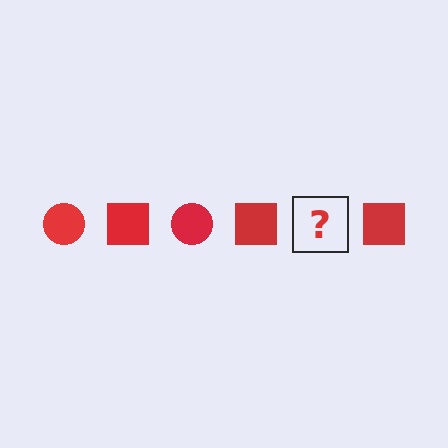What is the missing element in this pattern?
The missing element is a red circle.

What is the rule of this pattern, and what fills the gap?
The rule is that the pattern cycles through circle, square shapes in red. The gap should be filled with a red circle.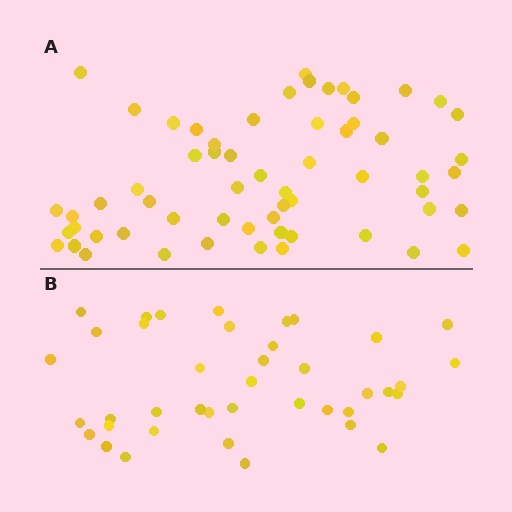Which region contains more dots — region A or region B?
Region A (the top region) has more dots.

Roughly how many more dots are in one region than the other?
Region A has approximately 20 more dots than region B.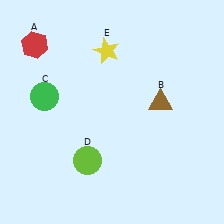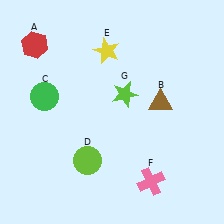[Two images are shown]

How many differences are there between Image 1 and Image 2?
There are 2 differences between the two images.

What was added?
A pink cross (F), a lime star (G) were added in Image 2.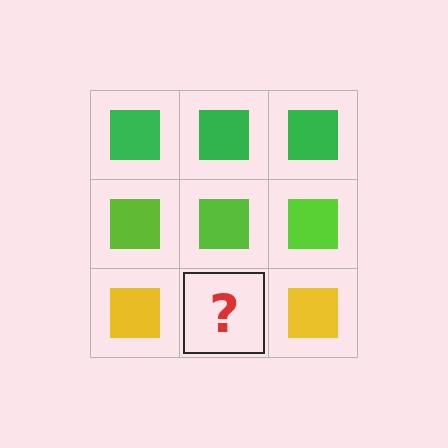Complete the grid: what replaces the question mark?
The question mark should be replaced with a yellow square.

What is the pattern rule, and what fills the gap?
The rule is that each row has a consistent color. The gap should be filled with a yellow square.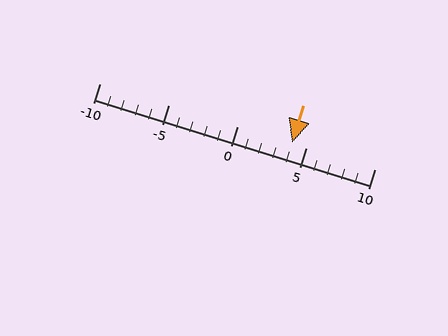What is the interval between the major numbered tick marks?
The major tick marks are spaced 5 units apart.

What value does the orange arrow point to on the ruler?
The orange arrow points to approximately 4.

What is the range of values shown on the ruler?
The ruler shows values from -10 to 10.